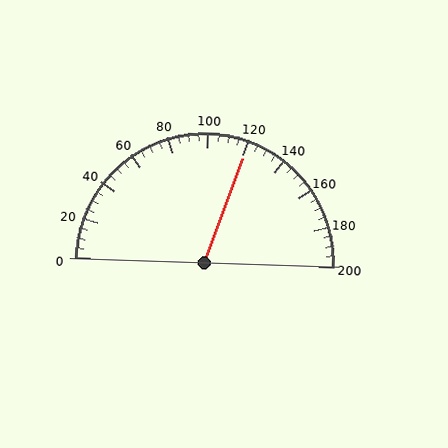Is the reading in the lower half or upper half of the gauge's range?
The reading is in the upper half of the range (0 to 200).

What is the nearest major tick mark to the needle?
The nearest major tick mark is 120.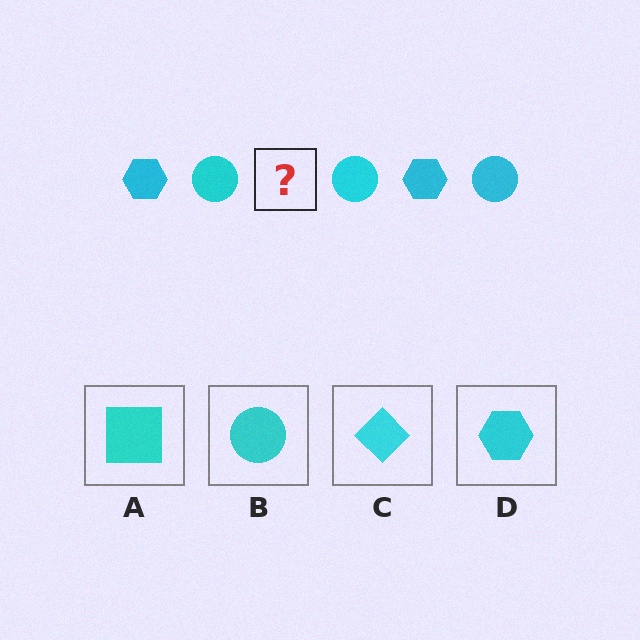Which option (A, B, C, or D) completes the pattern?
D.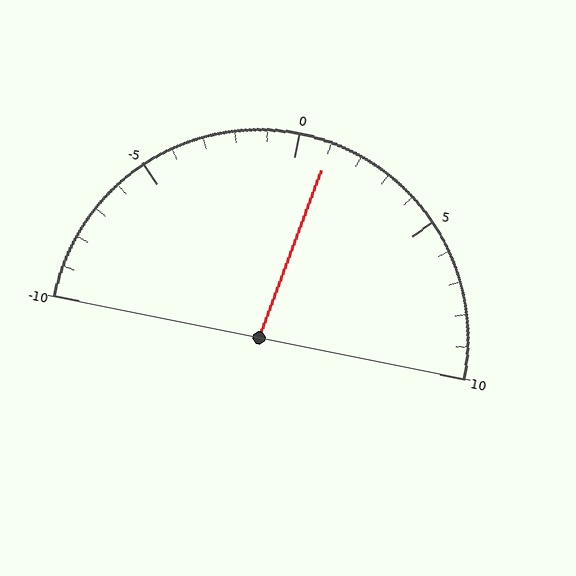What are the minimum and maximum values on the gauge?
The gauge ranges from -10 to 10.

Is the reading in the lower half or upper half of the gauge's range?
The reading is in the upper half of the range (-10 to 10).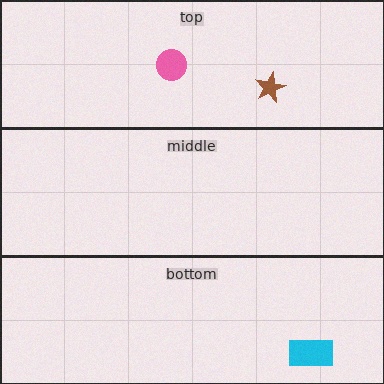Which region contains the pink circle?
The top region.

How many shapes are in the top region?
2.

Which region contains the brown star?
The top region.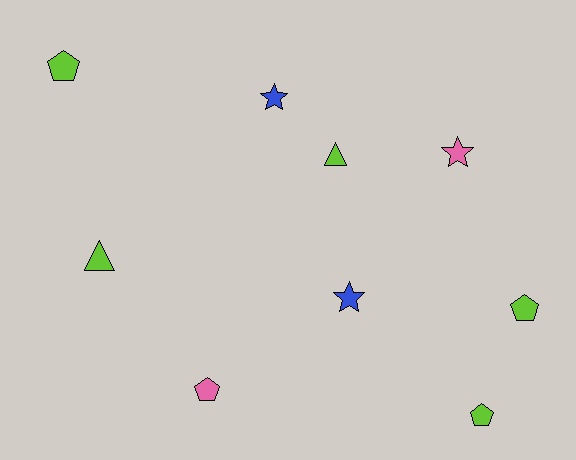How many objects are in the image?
There are 9 objects.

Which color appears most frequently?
Lime, with 5 objects.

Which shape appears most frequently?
Pentagon, with 4 objects.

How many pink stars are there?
There is 1 pink star.